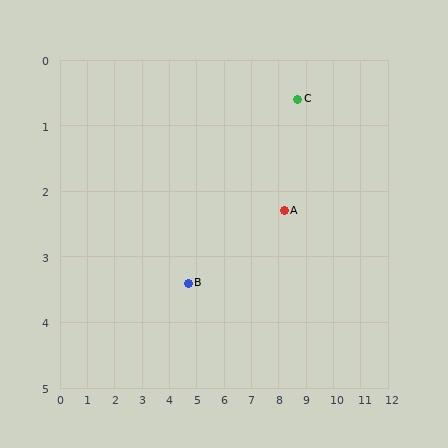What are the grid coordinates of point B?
Point B is at approximately (4.7, 3.4).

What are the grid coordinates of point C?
Point C is at approximately (8.7, 0.6).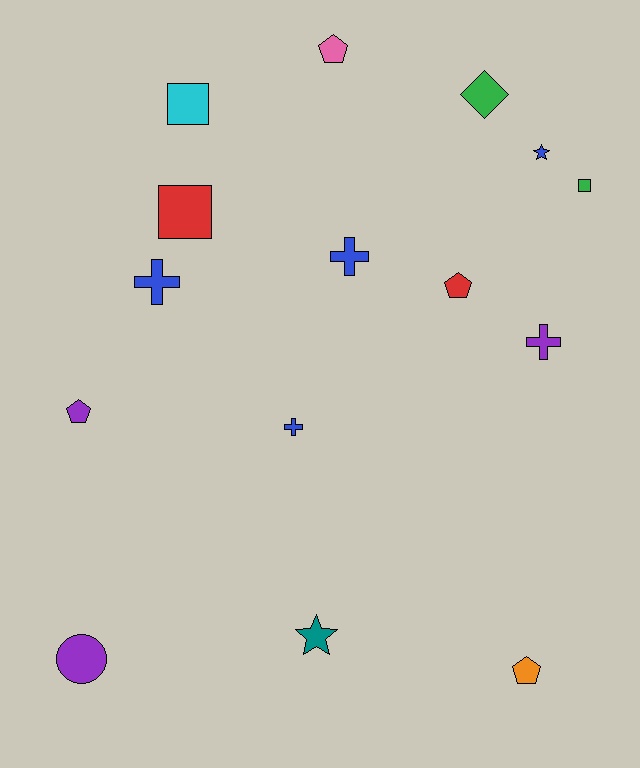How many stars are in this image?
There are 2 stars.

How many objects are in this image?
There are 15 objects.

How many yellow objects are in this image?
There are no yellow objects.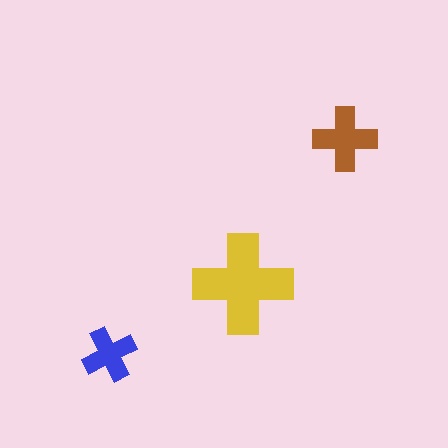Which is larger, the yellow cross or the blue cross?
The yellow one.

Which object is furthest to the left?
The blue cross is leftmost.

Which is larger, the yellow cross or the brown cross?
The yellow one.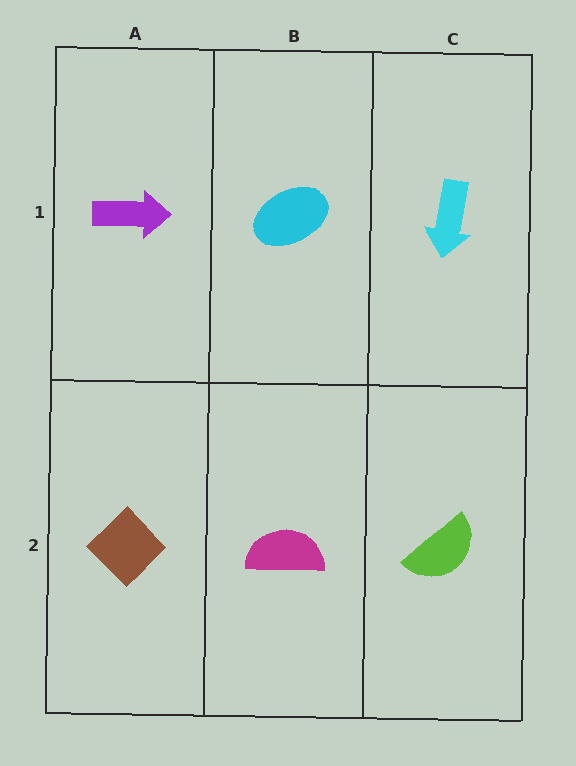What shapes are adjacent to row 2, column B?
A cyan ellipse (row 1, column B), a brown diamond (row 2, column A), a lime semicircle (row 2, column C).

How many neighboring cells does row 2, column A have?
2.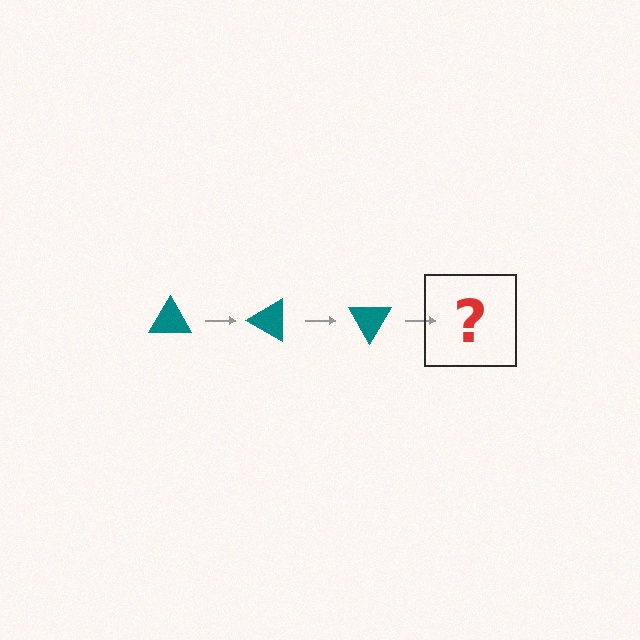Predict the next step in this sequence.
The next step is a teal triangle rotated 90 degrees.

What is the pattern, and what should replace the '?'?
The pattern is that the triangle rotates 30 degrees each step. The '?' should be a teal triangle rotated 90 degrees.